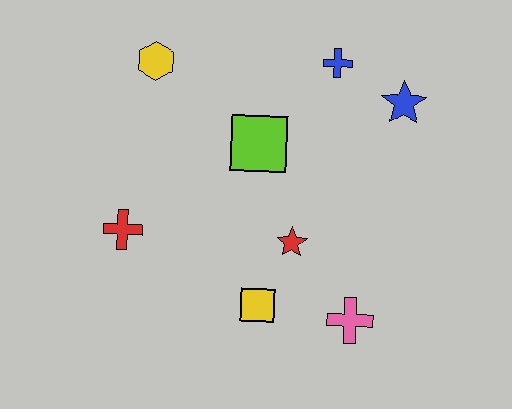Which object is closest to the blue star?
The blue cross is closest to the blue star.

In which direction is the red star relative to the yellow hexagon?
The red star is below the yellow hexagon.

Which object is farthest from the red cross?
The blue star is farthest from the red cross.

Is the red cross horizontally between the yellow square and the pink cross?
No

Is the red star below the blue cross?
Yes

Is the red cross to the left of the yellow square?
Yes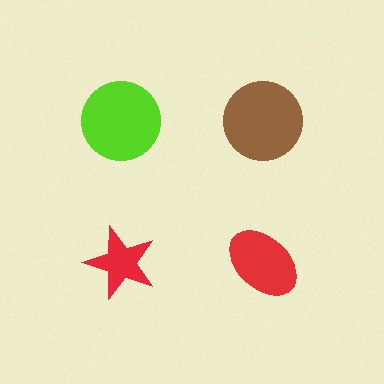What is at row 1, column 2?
A brown circle.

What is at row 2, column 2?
A red ellipse.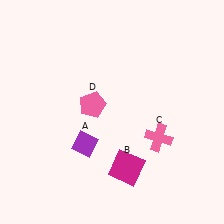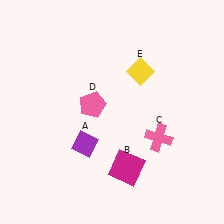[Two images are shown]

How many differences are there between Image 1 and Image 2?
There is 1 difference between the two images.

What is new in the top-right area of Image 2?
A yellow diamond (E) was added in the top-right area of Image 2.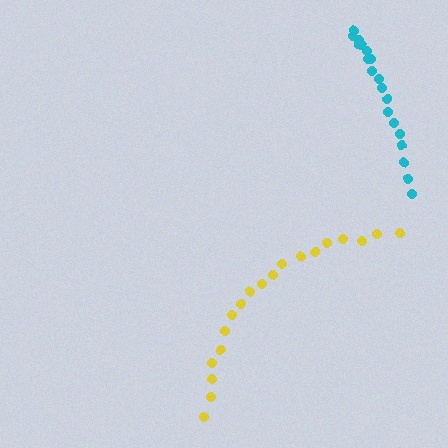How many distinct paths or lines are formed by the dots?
There are 2 distinct paths.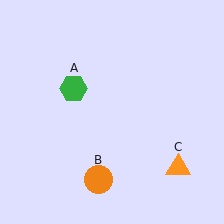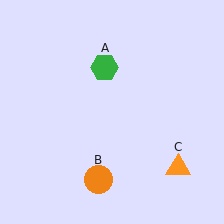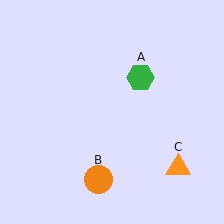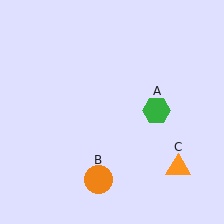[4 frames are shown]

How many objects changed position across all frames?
1 object changed position: green hexagon (object A).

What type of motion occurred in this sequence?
The green hexagon (object A) rotated clockwise around the center of the scene.